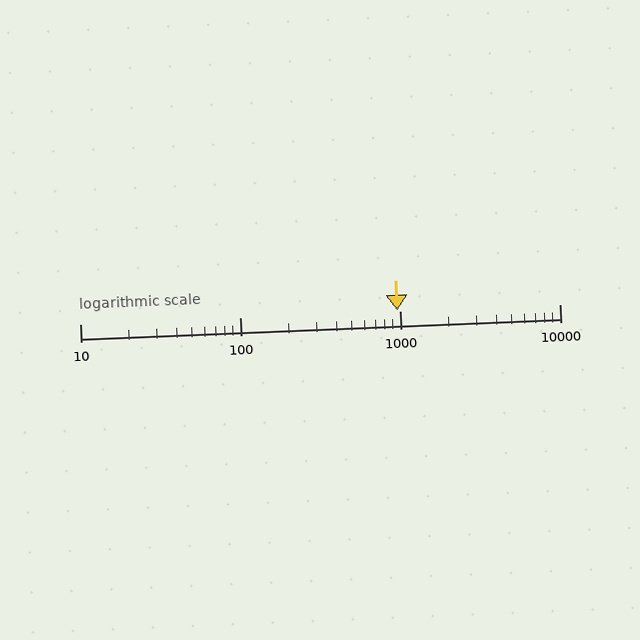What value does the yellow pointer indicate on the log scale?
The pointer indicates approximately 960.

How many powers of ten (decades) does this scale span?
The scale spans 3 decades, from 10 to 10000.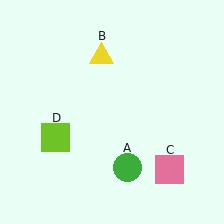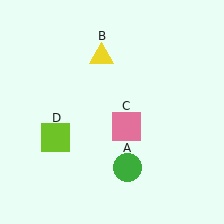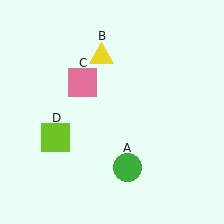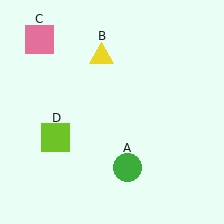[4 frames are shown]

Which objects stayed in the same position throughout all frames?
Green circle (object A) and yellow triangle (object B) and lime square (object D) remained stationary.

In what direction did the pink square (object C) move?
The pink square (object C) moved up and to the left.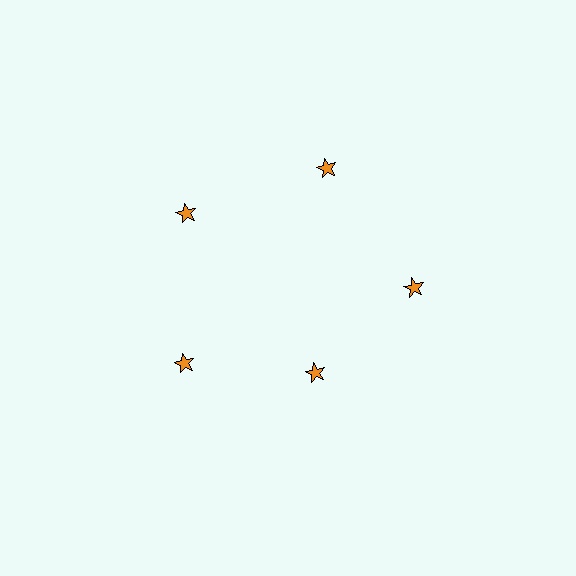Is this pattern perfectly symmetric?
No. The 5 orange stars are arranged in a ring, but one element near the 5 o'clock position is pulled inward toward the center, breaking the 5-fold rotational symmetry.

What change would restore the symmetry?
The symmetry would be restored by moving it outward, back onto the ring so that all 5 stars sit at equal angles and equal distance from the center.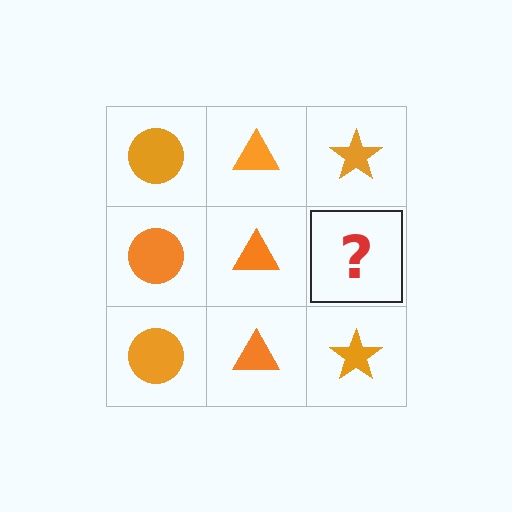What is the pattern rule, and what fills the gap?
The rule is that each column has a consistent shape. The gap should be filled with an orange star.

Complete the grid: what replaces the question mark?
The question mark should be replaced with an orange star.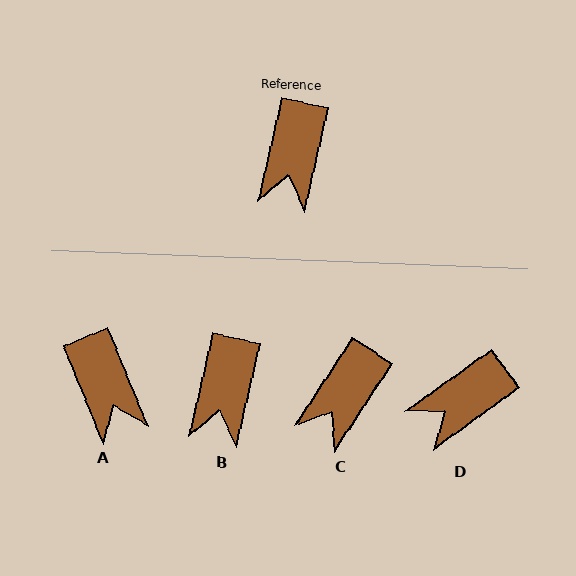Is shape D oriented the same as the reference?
No, it is off by about 41 degrees.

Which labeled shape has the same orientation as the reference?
B.